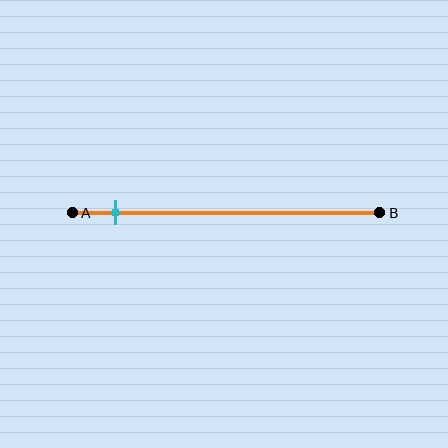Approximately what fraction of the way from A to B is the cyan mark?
The cyan mark is approximately 15% of the way from A to B.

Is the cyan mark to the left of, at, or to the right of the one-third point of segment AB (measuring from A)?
The cyan mark is to the left of the one-third point of segment AB.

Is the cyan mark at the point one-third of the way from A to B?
No, the mark is at about 15% from A, not at the 33% one-third point.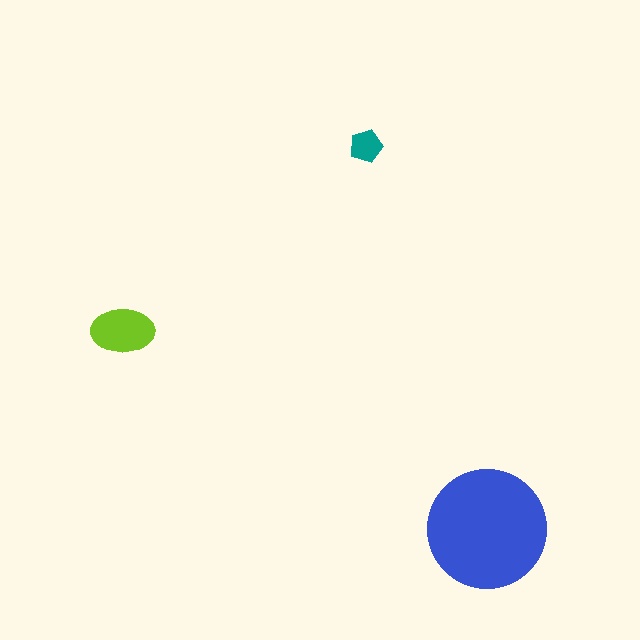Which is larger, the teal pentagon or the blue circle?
The blue circle.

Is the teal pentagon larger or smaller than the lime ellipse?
Smaller.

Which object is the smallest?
The teal pentagon.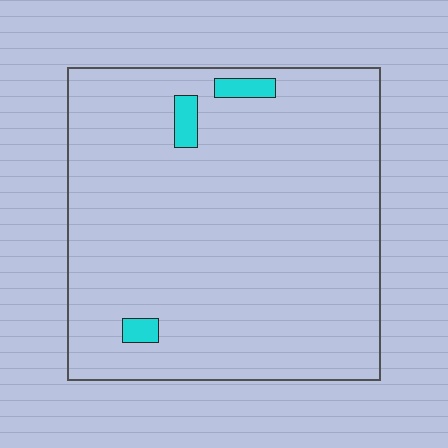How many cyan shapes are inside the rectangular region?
3.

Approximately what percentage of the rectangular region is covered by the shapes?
Approximately 5%.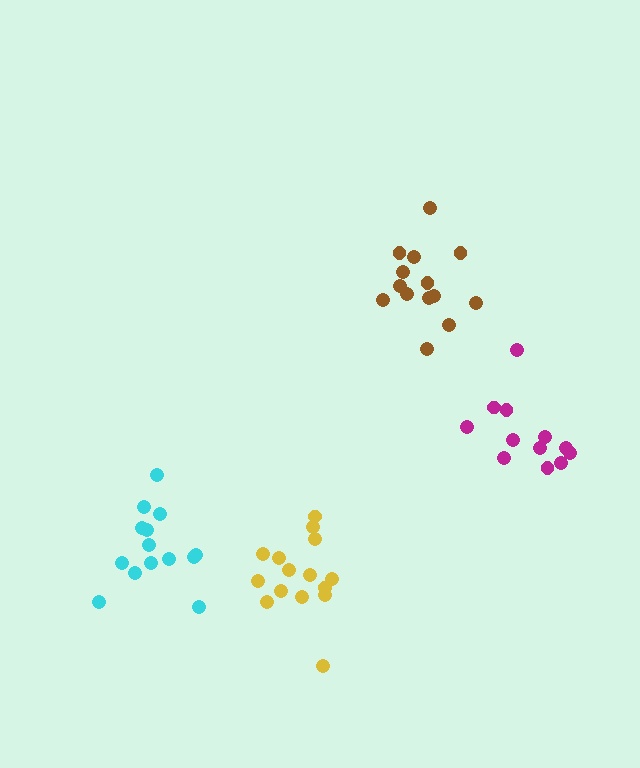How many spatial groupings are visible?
There are 4 spatial groupings.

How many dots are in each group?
Group 1: 14 dots, Group 2: 12 dots, Group 3: 14 dots, Group 4: 15 dots (55 total).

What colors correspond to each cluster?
The clusters are colored: cyan, magenta, brown, yellow.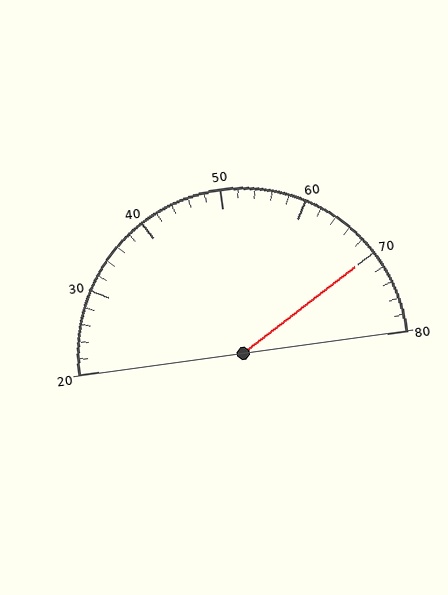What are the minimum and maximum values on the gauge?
The gauge ranges from 20 to 80.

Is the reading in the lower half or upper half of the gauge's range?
The reading is in the upper half of the range (20 to 80).